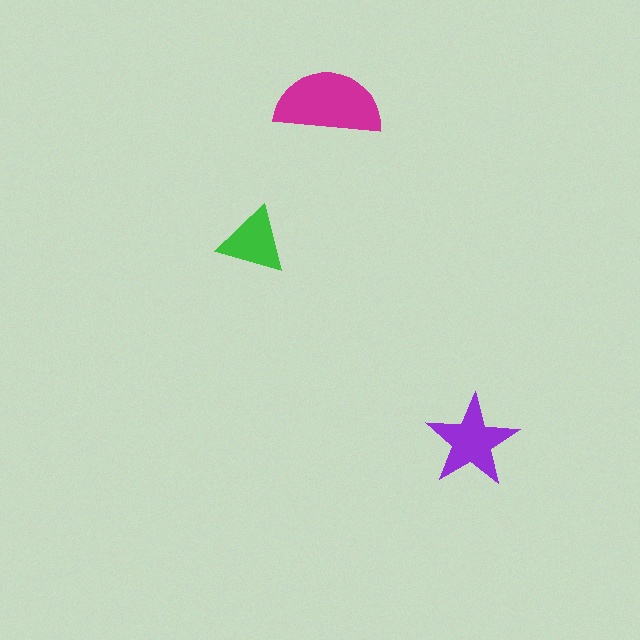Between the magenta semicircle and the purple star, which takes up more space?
The magenta semicircle.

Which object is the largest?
The magenta semicircle.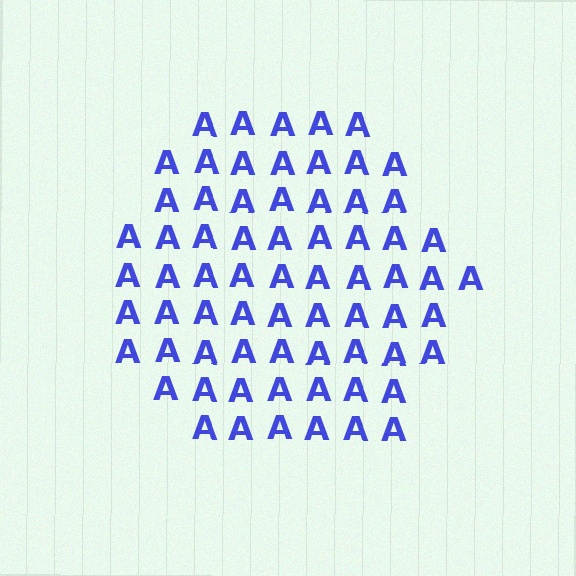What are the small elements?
The small elements are letter A's.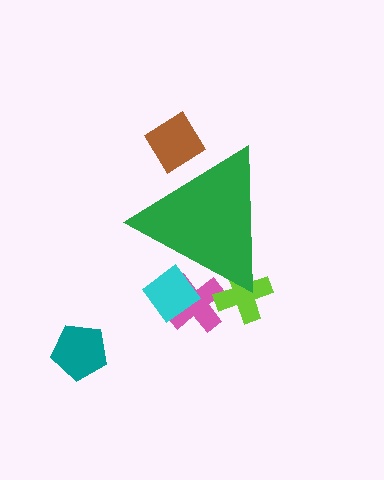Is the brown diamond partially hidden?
Yes, the brown diamond is partially hidden behind the green triangle.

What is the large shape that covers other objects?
A green triangle.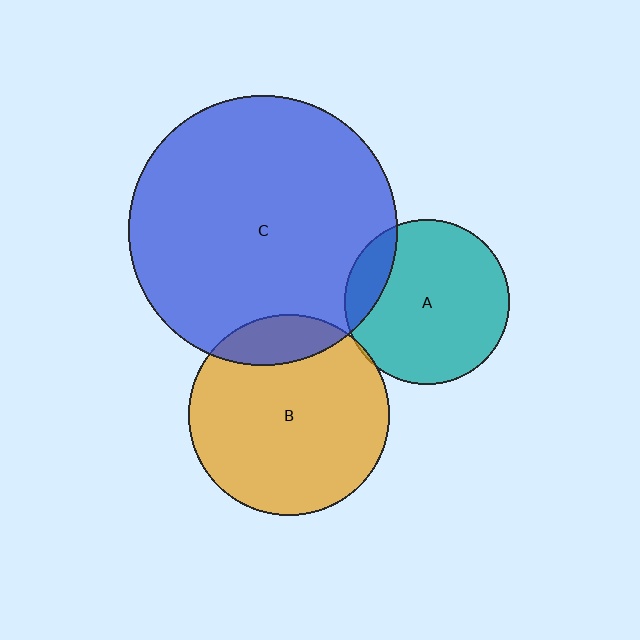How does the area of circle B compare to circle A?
Approximately 1.5 times.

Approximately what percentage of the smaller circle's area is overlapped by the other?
Approximately 5%.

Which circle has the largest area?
Circle C (blue).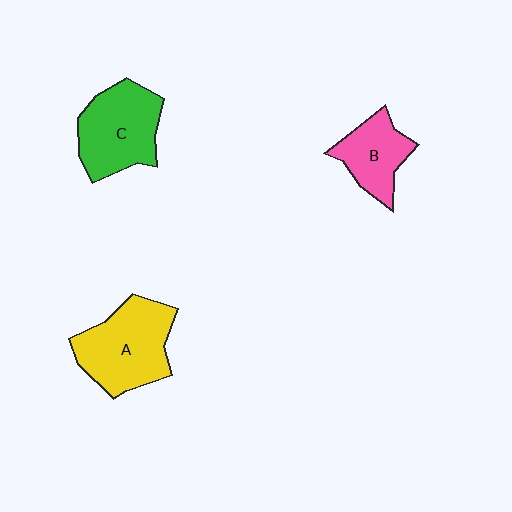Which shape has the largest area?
Shape A (yellow).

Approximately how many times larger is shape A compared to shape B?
Approximately 1.6 times.